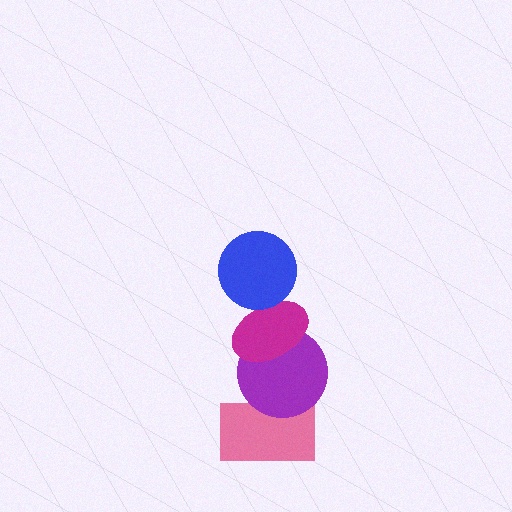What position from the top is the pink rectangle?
The pink rectangle is 4th from the top.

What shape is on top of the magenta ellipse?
The blue circle is on top of the magenta ellipse.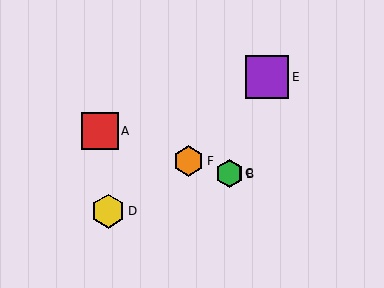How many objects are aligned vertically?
2 objects (B, C) are aligned vertically.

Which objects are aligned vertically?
Objects B, C are aligned vertically.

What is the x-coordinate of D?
Object D is at x≈108.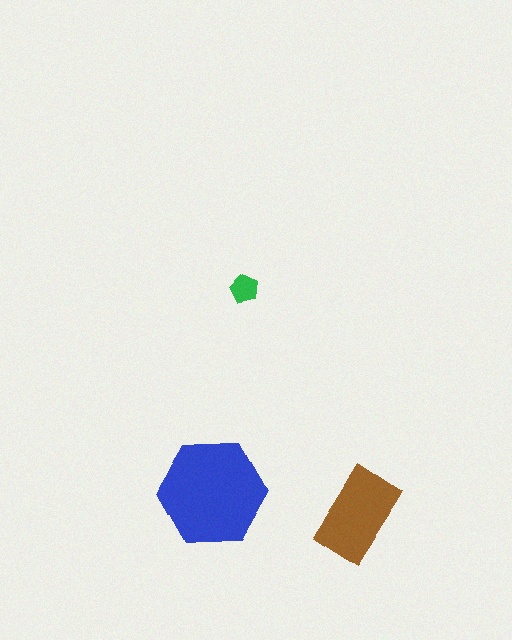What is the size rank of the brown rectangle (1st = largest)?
2nd.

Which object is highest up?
The green pentagon is topmost.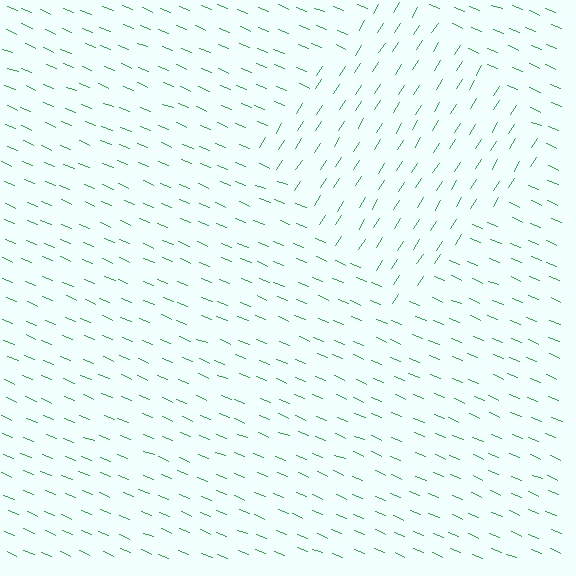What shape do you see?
I see a diamond.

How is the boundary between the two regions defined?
The boundary is defined purely by a change in line orientation (approximately 81 degrees difference). All lines are the same color and thickness.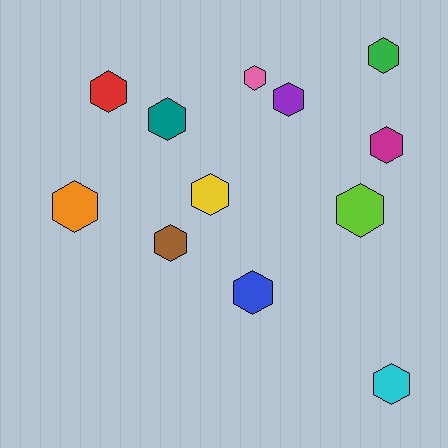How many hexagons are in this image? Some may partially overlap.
There are 12 hexagons.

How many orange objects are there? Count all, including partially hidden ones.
There is 1 orange object.